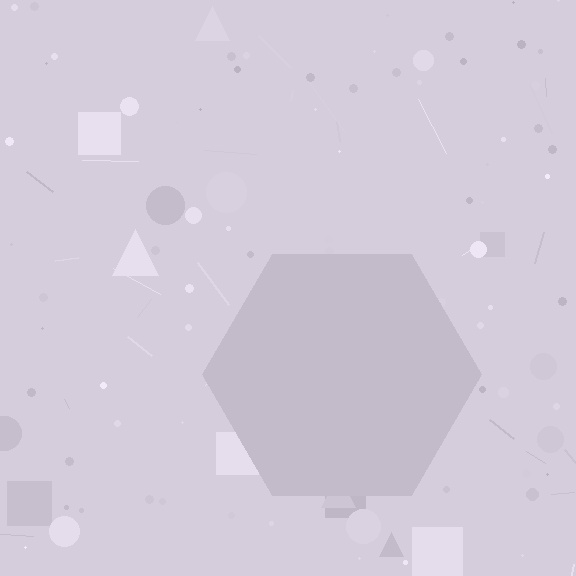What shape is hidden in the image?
A hexagon is hidden in the image.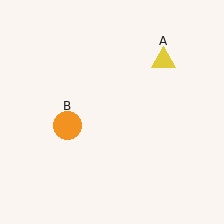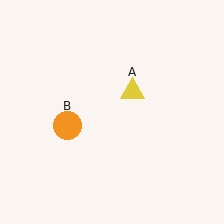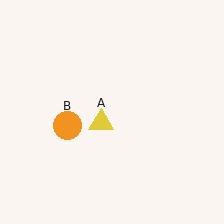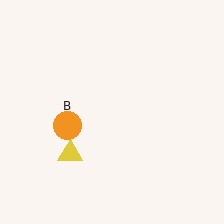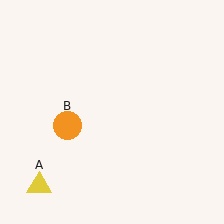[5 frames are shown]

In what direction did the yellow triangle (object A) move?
The yellow triangle (object A) moved down and to the left.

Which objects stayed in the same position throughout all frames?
Orange circle (object B) remained stationary.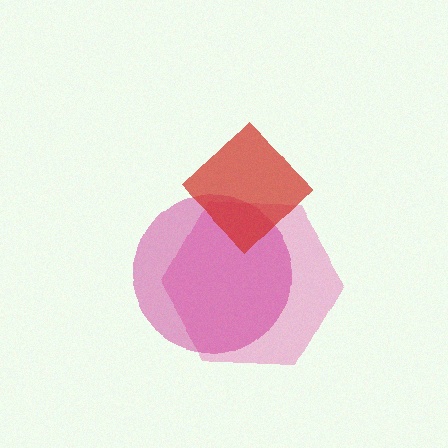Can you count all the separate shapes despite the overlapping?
Yes, there are 3 separate shapes.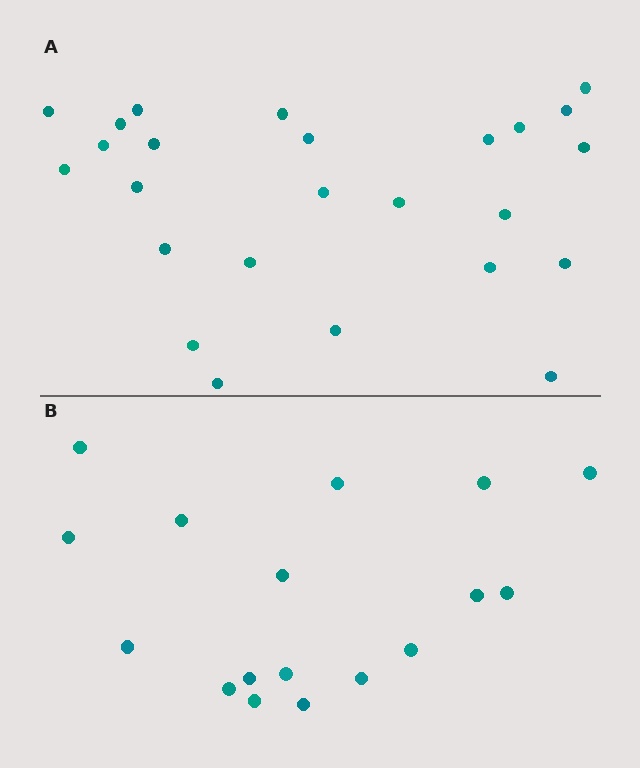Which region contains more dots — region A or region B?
Region A (the top region) has more dots.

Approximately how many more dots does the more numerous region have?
Region A has roughly 8 or so more dots than region B.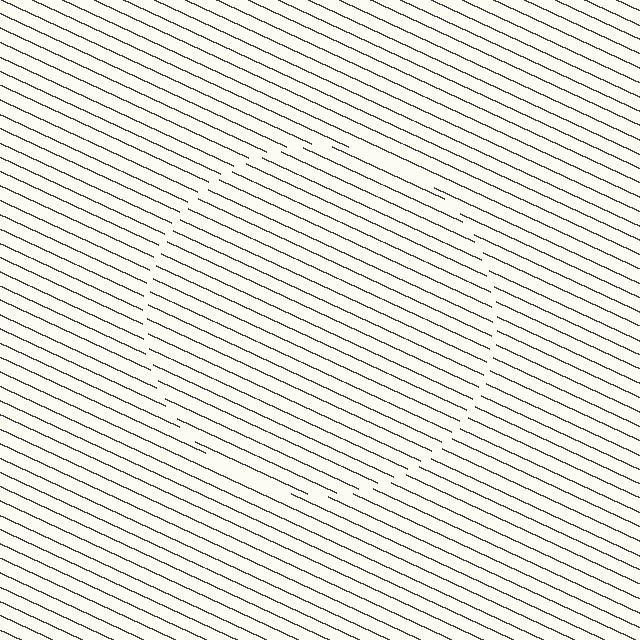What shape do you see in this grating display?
An illusory circle. The interior of the shape contains the same grating, shifted by half a period — the contour is defined by the phase discontinuity where line-ends from the inner and outer gratings abut.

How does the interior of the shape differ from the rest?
The interior of the shape contains the same grating, shifted by half a period — the contour is defined by the phase discontinuity where line-ends from the inner and outer gratings abut.